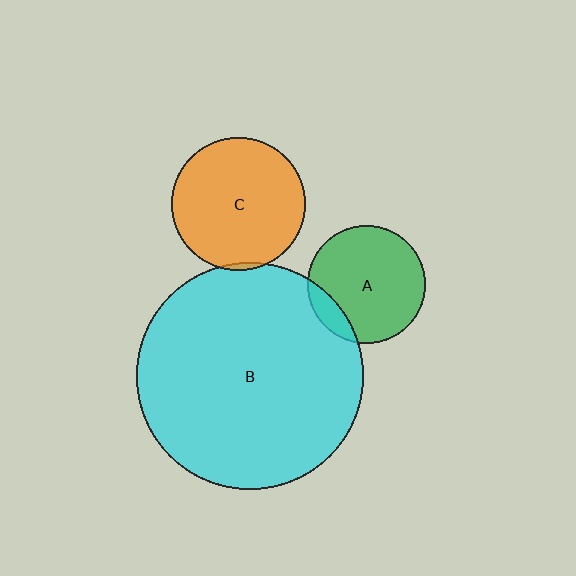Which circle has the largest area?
Circle B (cyan).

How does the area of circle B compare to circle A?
Approximately 3.7 times.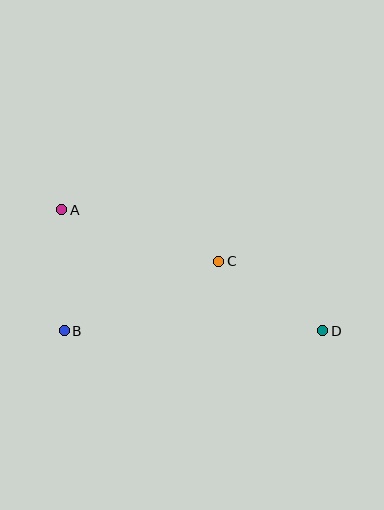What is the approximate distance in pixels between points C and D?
The distance between C and D is approximately 125 pixels.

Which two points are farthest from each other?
Points A and D are farthest from each other.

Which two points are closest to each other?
Points A and B are closest to each other.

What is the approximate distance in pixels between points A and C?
The distance between A and C is approximately 165 pixels.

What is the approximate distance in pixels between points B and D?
The distance between B and D is approximately 259 pixels.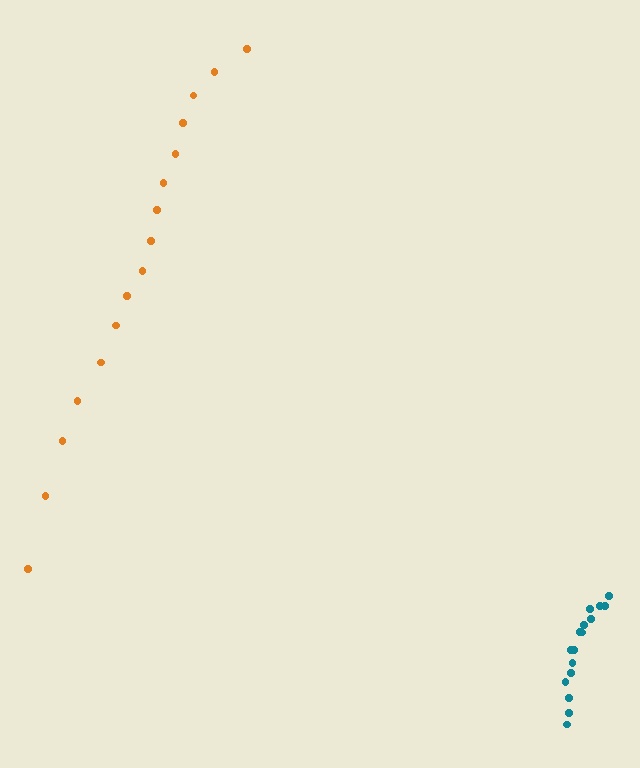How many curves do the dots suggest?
There are 2 distinct paths.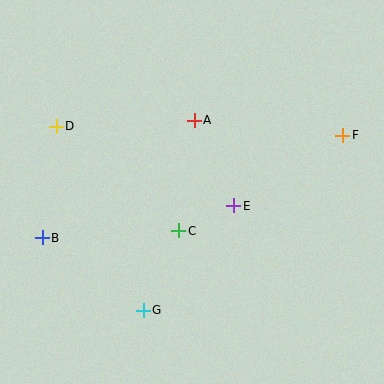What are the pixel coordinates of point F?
Point F is at (343, 135).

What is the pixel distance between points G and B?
The distance between G and B is 125 pixels.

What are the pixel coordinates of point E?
Point E is at (234, 206).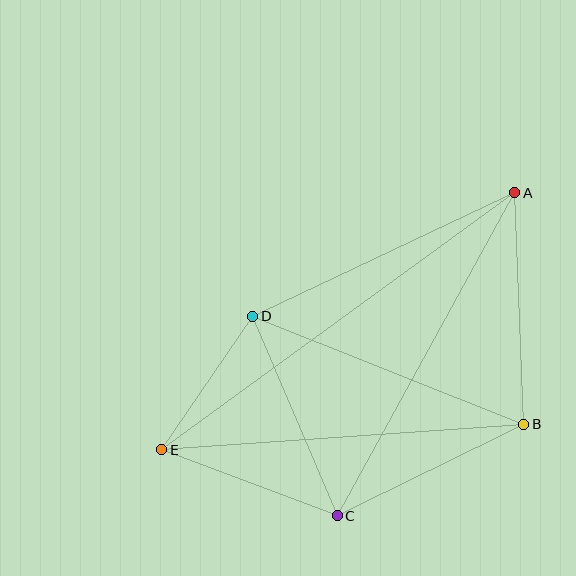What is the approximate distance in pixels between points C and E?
The distance between C and E is approximately 187 pixels.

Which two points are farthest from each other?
Points A and E are farthest from each other.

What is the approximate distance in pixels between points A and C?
The distance between A and C is approximately 369 pixels.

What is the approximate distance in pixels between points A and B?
The distance between A and B is approximately 232 pixels.